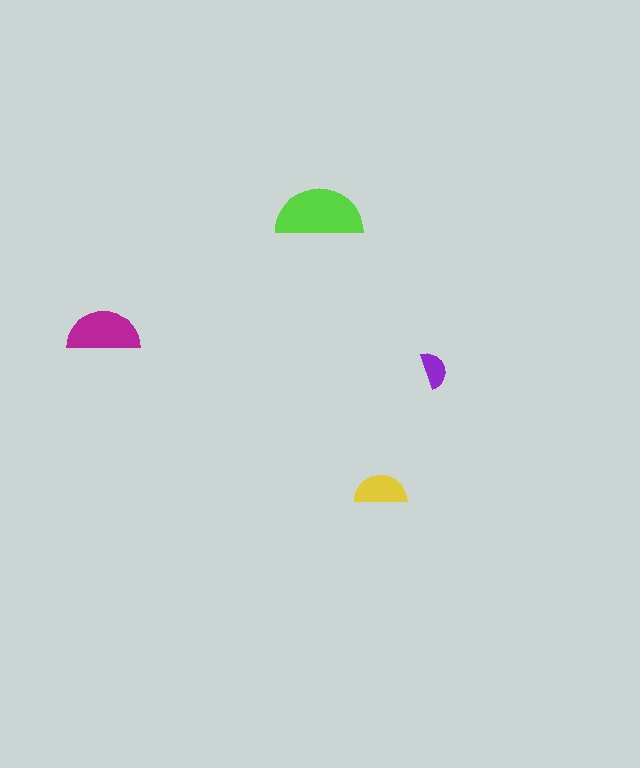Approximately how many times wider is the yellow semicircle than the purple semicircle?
About 1.5 times wider.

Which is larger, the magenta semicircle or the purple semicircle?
The magenta one.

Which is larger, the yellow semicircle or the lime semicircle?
The lime one.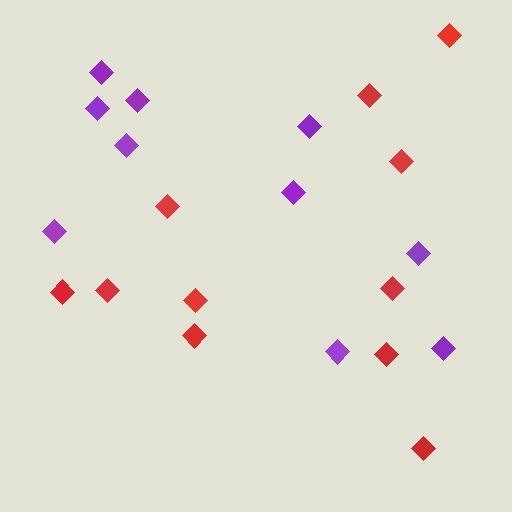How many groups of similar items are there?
There are 2 groups: one group of purple diamonds (10) and one group of red diamonds (11).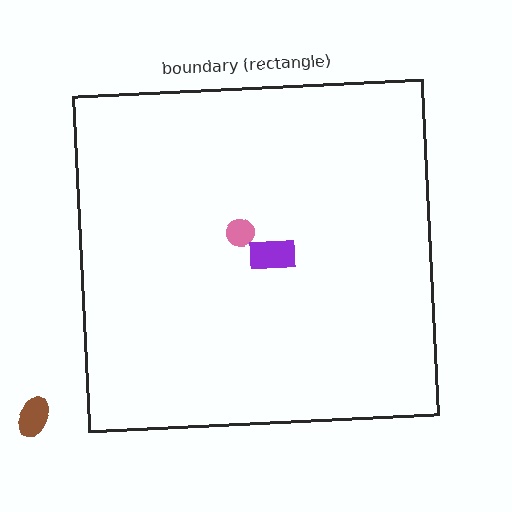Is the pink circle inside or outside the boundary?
Inside.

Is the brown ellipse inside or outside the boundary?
Outside.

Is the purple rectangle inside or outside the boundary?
Inside.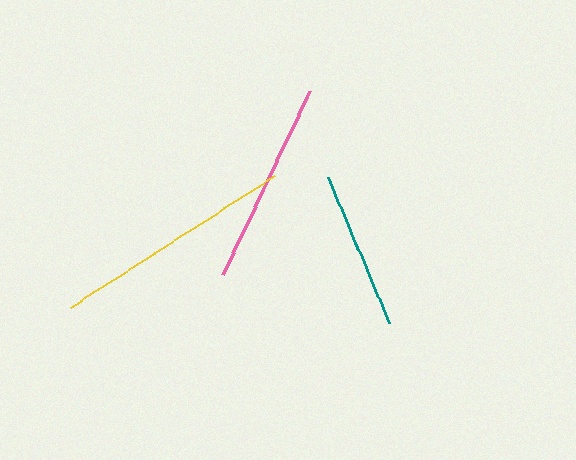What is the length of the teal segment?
The teal segment is approximately 158 pixels long.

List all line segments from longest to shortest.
From longest to shortest: yellow, pink, teal.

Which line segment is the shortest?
The teal line is the shortest at approximately 158 pixels.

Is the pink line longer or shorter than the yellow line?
The yellow line is longer than the pink line.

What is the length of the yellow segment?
The yellow segment is approximately 243 pixels long.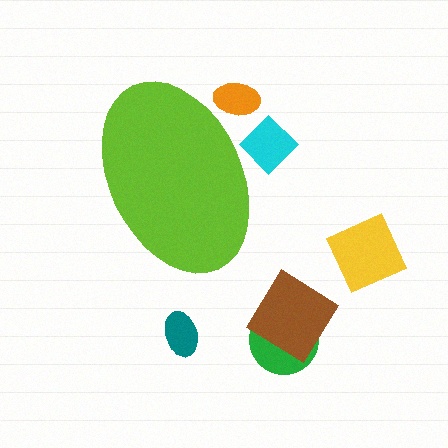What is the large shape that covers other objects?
A lime ellipse.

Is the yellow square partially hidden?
No, the yellow square is fully visible.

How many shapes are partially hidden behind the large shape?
2 shapes are partially hidden.